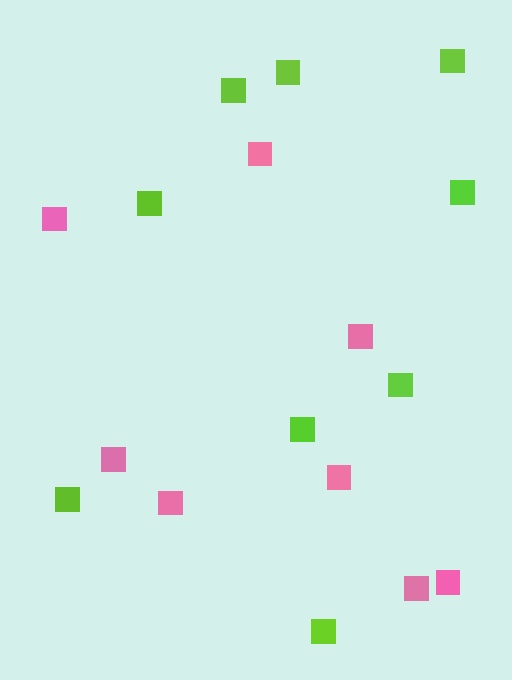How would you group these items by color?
There are 2 groups: one group of pink squares (8) and one group of lime squares (9).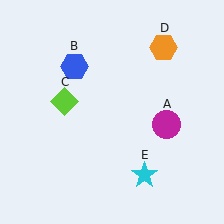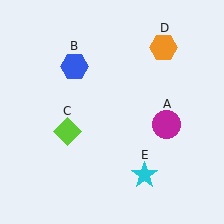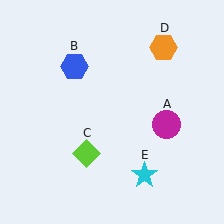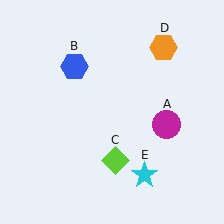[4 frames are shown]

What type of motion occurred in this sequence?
The lime diamond (object C) rotated counterclockwise around the center of the scene.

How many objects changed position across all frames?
1 object changed position: lime diamond (object C).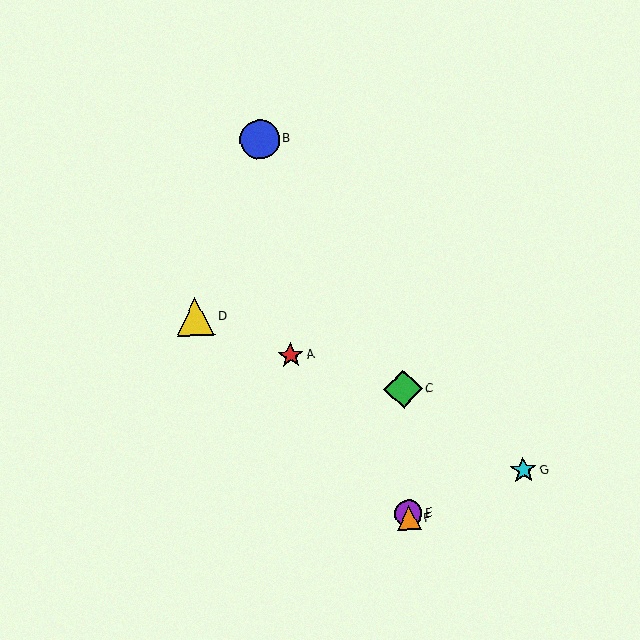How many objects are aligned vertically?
3 objects (C, E, F) are aligned vertically.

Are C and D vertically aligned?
No, C is at x≈403 and D is at x≈196.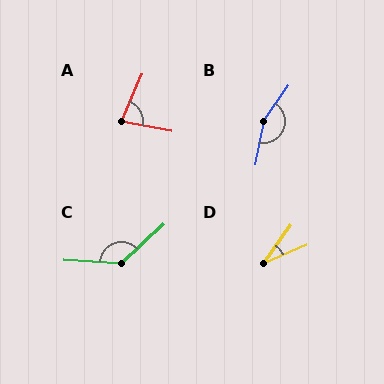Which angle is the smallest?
D, at approximately 32 degrees.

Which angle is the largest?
B, at approximately 156 degrees.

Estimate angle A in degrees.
Approximately 77 degrees.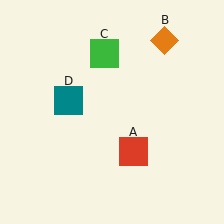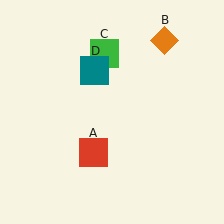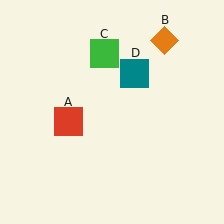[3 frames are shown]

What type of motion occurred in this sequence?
The red square (object A), teal square (object D) rotated clockwise around the center of the scene.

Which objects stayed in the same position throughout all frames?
Orange diamond (object B) and green square (object C) remained stationary.